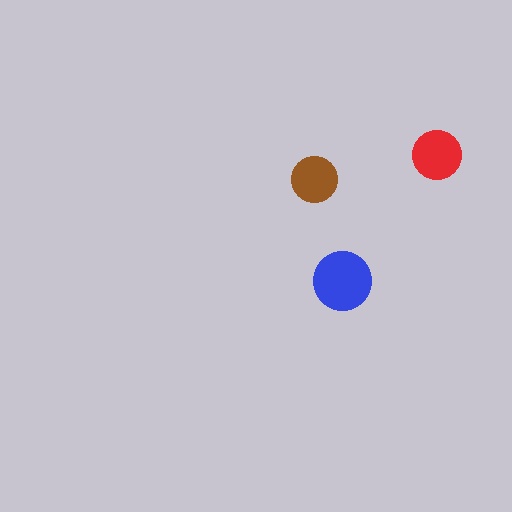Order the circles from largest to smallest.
the blue one, the red one, the brown one.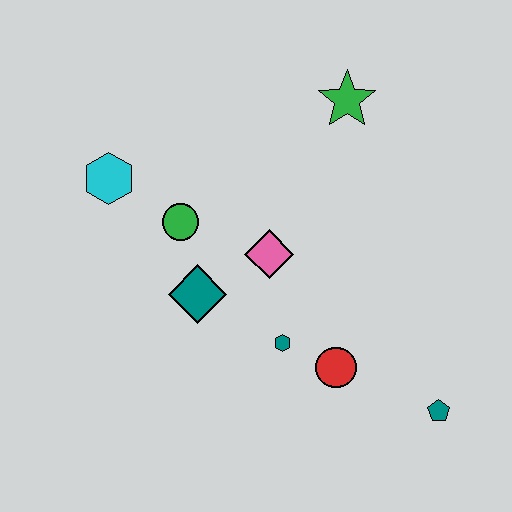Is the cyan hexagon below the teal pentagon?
No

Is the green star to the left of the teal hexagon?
No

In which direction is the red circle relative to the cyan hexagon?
The red circle is to the right of the cyan hexagon.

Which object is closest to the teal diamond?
The green circle is closest to the teal diamond.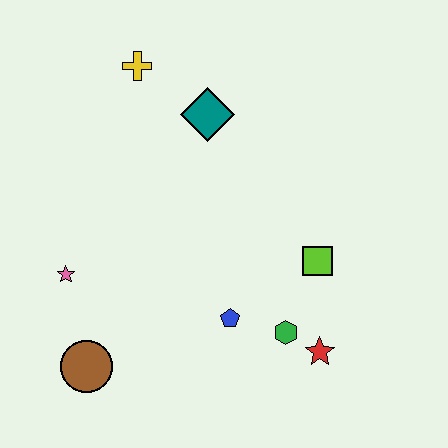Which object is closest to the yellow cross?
The teal diamond is closest to the yellow cross.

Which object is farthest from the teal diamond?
The brown circle is farthest from the teal diamond.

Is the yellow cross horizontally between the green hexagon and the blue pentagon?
No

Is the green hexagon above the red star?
Yes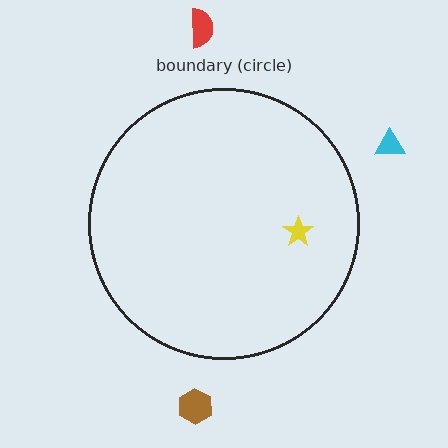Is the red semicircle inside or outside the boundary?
Outside.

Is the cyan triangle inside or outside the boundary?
Outside.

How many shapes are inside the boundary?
1 inside, 3 outside.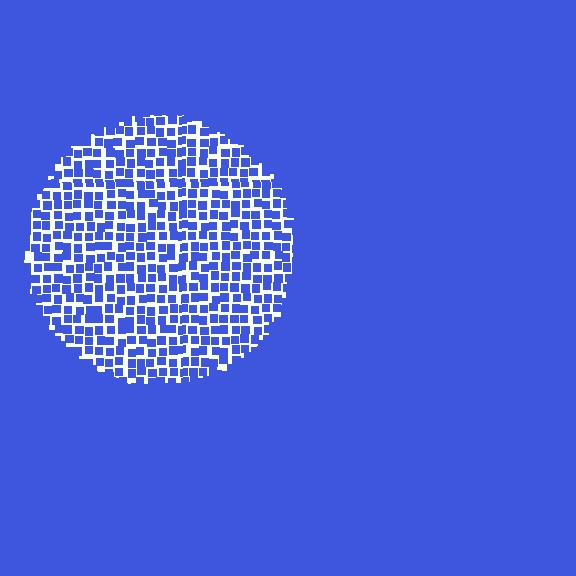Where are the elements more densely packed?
The elements are more densely packed outside the circle boundary.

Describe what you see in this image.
The image contains small blue elements arranged at two different densities. A circle-shaped region is visible where the elements are less densely packed than the surrounding area.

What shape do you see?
I see a circle.